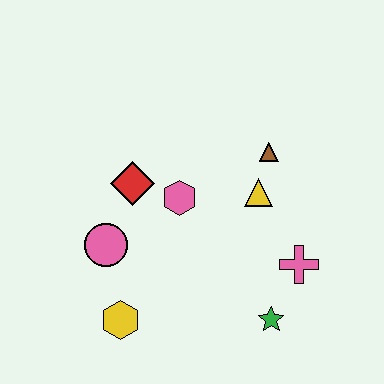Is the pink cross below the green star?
No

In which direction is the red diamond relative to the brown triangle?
The red diamond is to the left of the brown triangle.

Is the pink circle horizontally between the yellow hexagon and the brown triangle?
No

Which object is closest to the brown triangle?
The yellow triangle is closest to the brown triangle.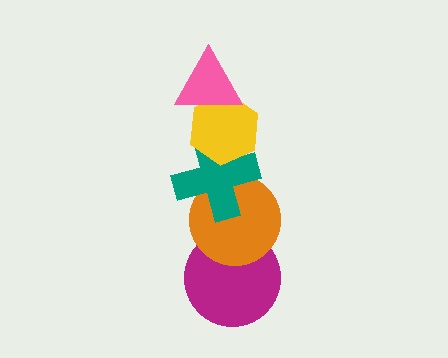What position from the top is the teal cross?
The teal cross is 3rd from the top.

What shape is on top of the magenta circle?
The orange circle is on top of the magenta circle.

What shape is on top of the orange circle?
The teal cross is on top of the orange circle.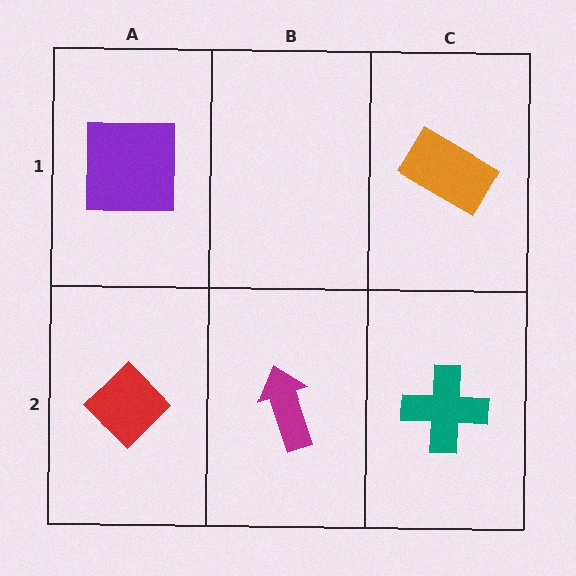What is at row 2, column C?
A teal cross.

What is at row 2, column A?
A red diamond.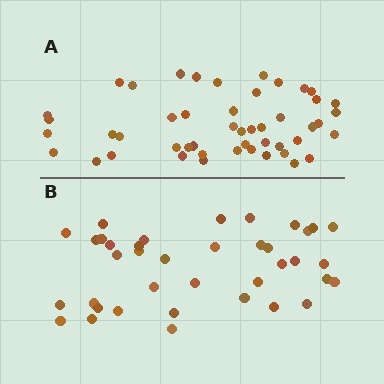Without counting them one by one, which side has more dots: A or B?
Region A (the top region) has more dots.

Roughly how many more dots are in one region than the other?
Region A has roughly 10 or so more dots than region B.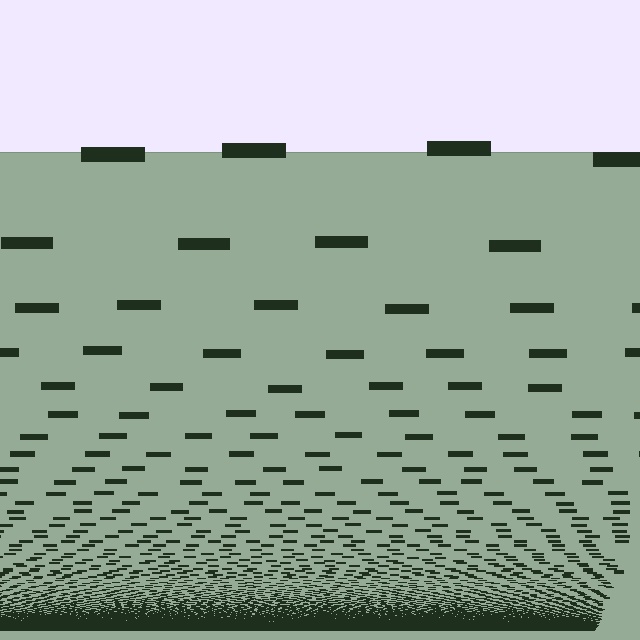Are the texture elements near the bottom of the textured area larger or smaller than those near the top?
Smaller. The gradient is inverted — elements near the bottom are smaller and denser.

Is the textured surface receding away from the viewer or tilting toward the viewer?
The surface appears to tilt toward the viewer. Texture elements get larger and sparser toward the top.